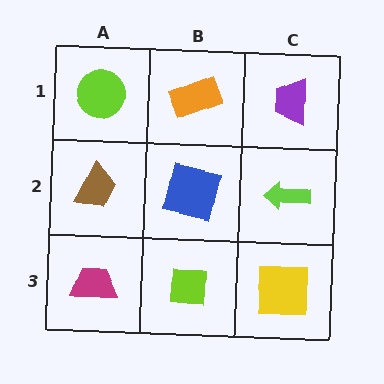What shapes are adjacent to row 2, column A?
A lime circle (row 1, column A), a magenta trapezoid (row 3, column A), a blue square (row 2, column B).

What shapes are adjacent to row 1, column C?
A lime arrow (row 2, column C), an orange rectangle (row 1, column B).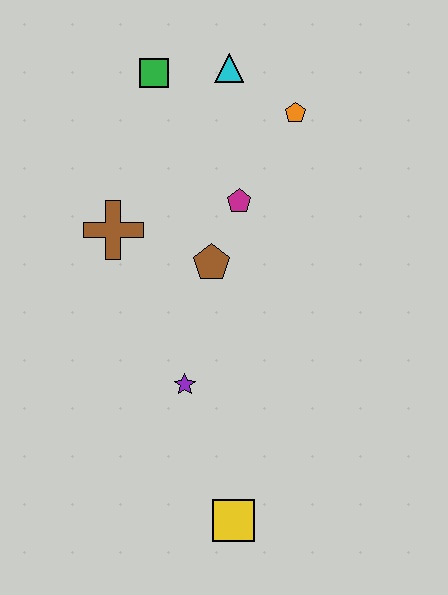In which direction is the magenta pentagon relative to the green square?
The magenta pentagon is below the green square.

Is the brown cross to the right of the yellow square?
No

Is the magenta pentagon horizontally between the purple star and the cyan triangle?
No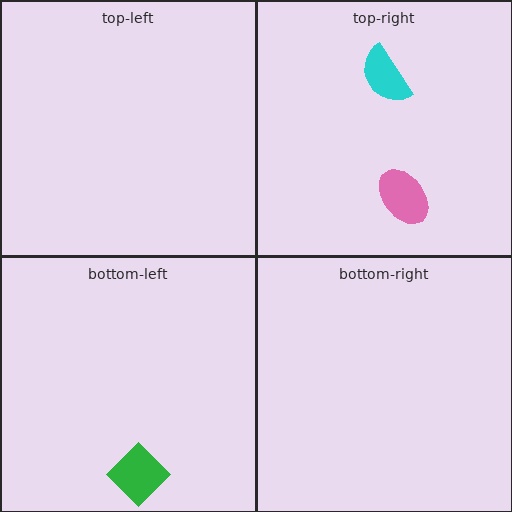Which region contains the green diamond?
The bottom-left region.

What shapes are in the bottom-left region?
The green diamond.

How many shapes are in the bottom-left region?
1.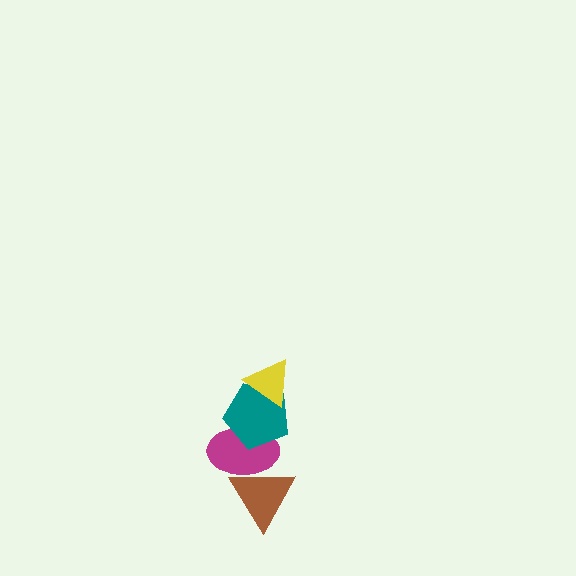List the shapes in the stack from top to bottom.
From top to bottom: the yellow triangle, the teal pentagon, the magenta ellipse, the brown triangle.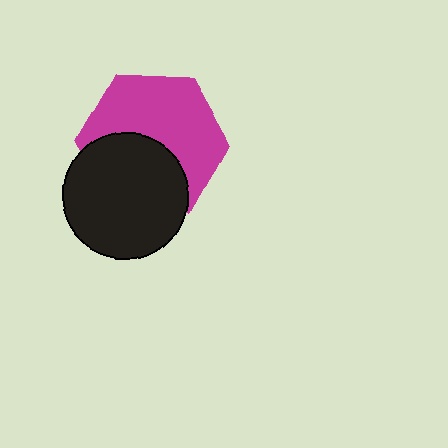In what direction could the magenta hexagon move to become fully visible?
The magenta hexagon could move up. That would shift it out from behind the black circle entirely.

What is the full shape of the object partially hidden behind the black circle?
The partially hidden object is a magenta hexagon.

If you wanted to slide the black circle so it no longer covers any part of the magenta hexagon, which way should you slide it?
Slide it down — that is the most direct way to separate the two shapes.